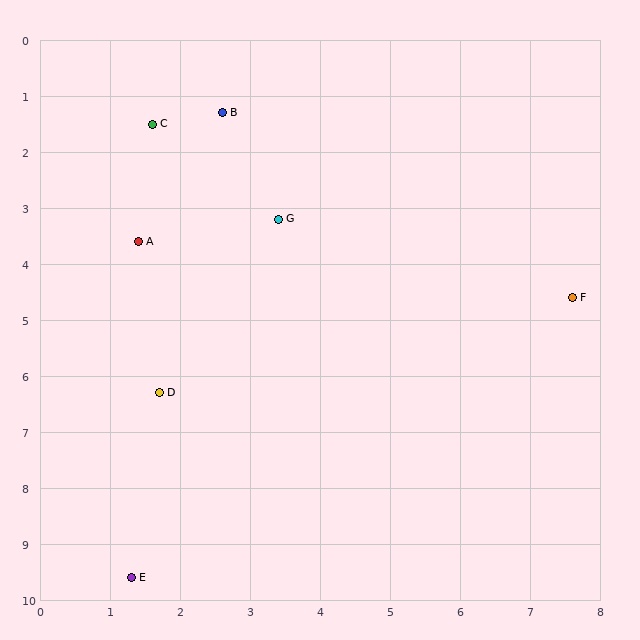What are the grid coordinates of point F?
Point F is at approximately (7.6, 4.6).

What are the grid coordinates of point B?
Point B is at approximately (2.6, 1.3).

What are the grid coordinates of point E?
Point E is at approximately (1.3, 9.6).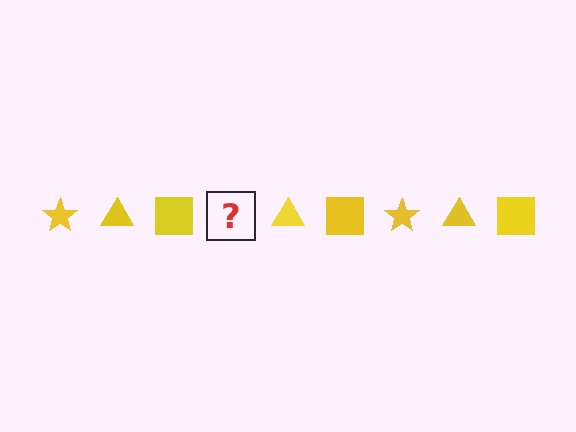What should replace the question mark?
The question mark should be replaced with a yellow star.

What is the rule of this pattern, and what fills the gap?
The rule is that the pattern cycles through star, triangle, square shapes in yellow. The gap should be filled with a yellow star.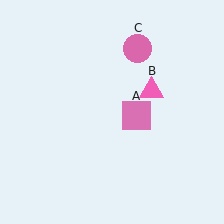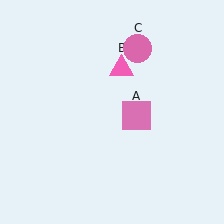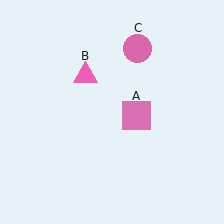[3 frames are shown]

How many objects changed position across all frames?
1 object changed position: pink triangle (object B).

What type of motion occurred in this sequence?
The pink triangle (object B) rotated counterclockwise around the center of the scene.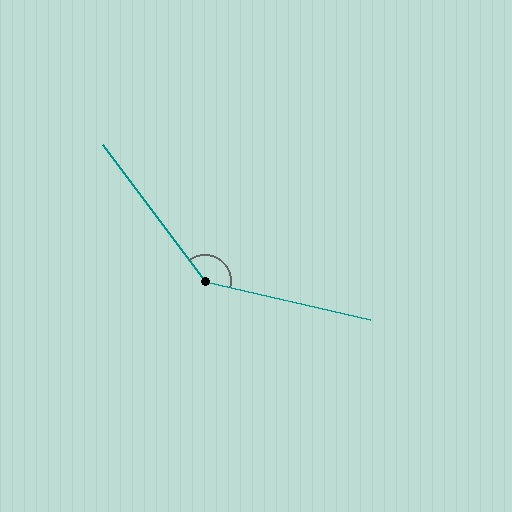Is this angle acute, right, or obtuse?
It is obtuse.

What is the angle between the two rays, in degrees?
Approximately 140 degrees.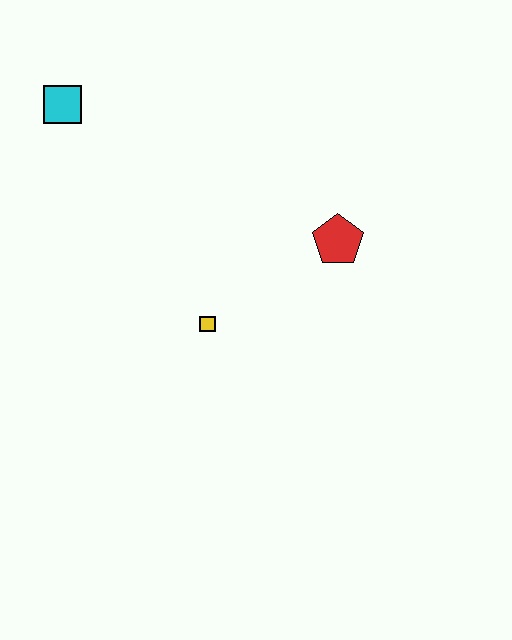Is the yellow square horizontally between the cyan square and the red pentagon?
Yes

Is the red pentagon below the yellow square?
No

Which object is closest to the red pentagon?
The yellow square is closest to the red pentagon.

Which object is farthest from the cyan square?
The red pentagon is farthest from the cyan square.